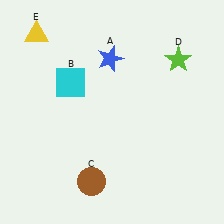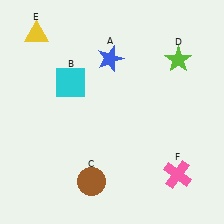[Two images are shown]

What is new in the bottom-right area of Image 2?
A pink cross (F) was added in the bottom-right area of Image 2.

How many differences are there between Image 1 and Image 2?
There is 1 difference between the two images.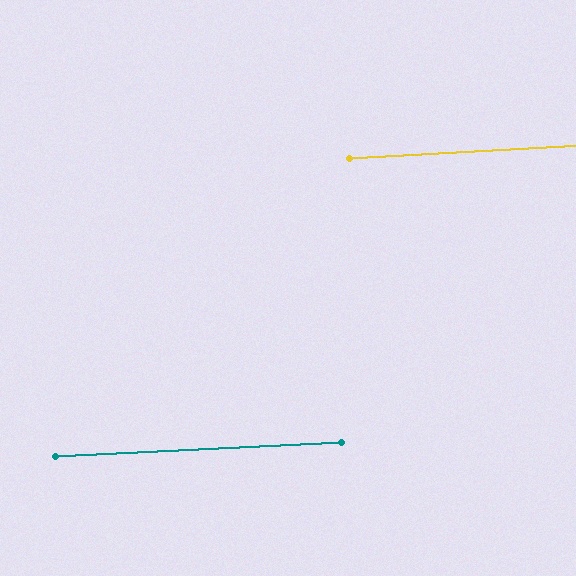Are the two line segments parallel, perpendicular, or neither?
Parallel — their directions differ by only 0.4°.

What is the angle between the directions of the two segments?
Approximately 0 degrees.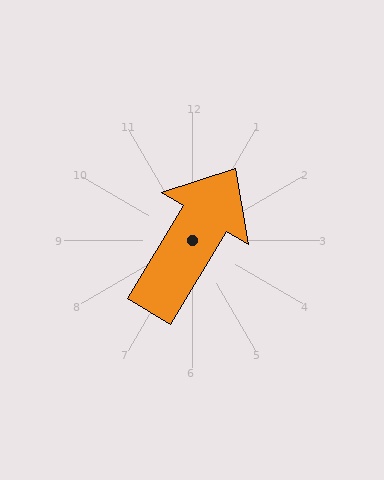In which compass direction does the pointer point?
Northeast.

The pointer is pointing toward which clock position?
Roughly 1 o'clock.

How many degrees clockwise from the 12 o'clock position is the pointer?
Approximately 31 degrees.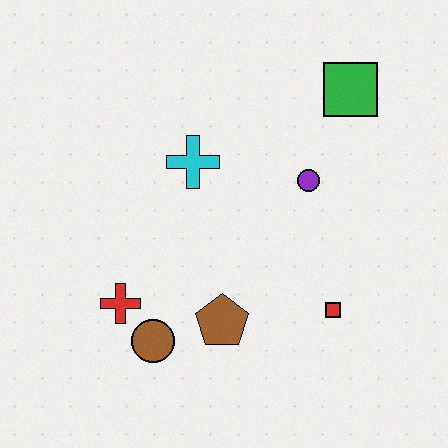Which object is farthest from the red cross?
The green square is farthest from the red cross.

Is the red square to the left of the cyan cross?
No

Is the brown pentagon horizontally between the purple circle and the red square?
No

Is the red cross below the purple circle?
Yes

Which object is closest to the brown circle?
The red cross is closest to the brown circle.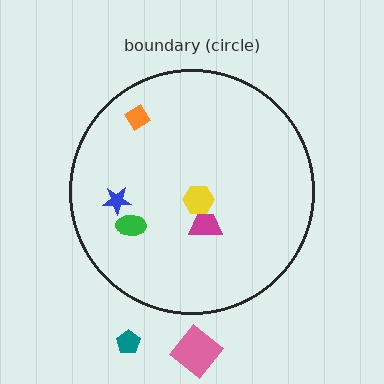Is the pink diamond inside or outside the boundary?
Outside.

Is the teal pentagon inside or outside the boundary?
Outside.